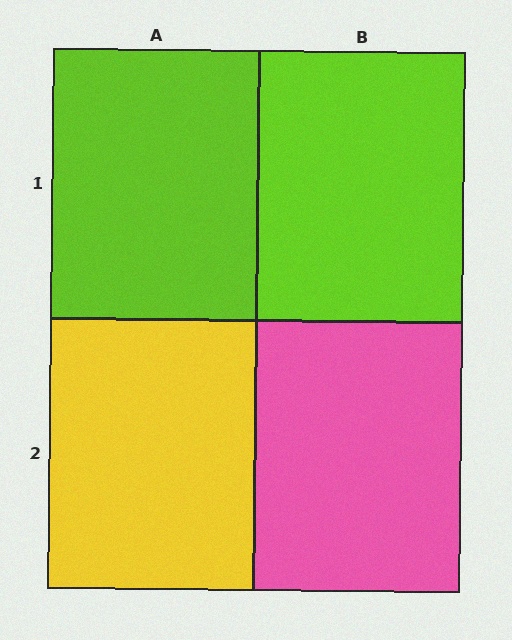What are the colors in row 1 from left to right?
Lime, lime.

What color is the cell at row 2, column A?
Yellow.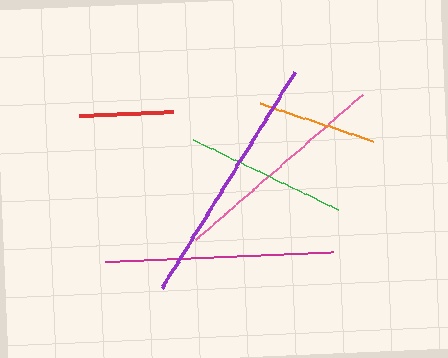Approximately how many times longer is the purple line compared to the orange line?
The purple line is approximately 2.1 times the length of the orange line.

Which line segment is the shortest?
The red line is the shortest at approximately 94 pixels.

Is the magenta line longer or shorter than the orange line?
The magenta line is longer than the orange line.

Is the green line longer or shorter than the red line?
The green line is longer than the red line.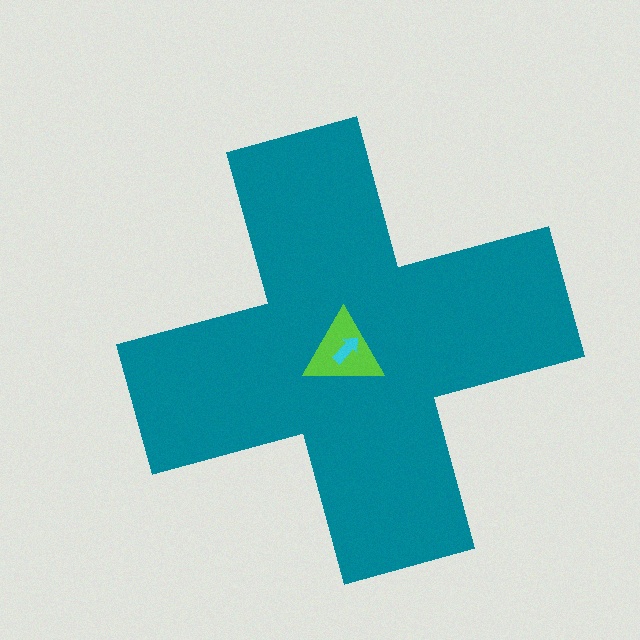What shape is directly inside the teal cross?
The lime triangle.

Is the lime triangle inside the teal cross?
Yes.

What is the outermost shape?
The teal cross.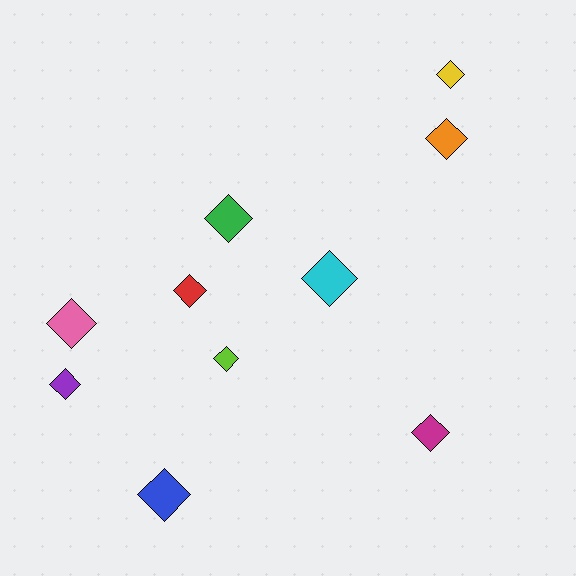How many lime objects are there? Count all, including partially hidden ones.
There is 1 lime object.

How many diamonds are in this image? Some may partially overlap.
There are 10 diamonds.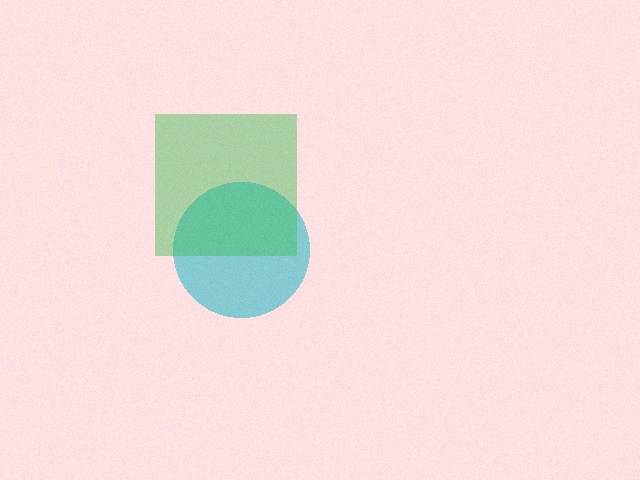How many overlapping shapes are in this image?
There are 2 overlapping shapes in the image.